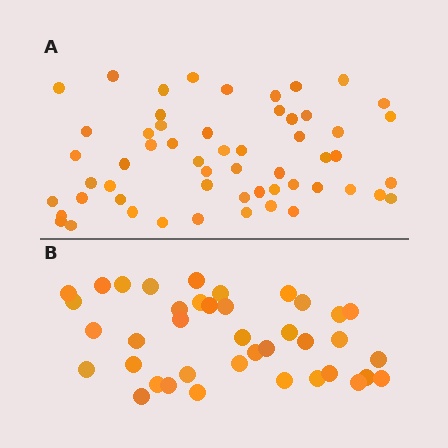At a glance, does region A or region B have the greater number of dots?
Region A (the top region) has more dots.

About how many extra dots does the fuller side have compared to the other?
Region A has approximately 15 more dots than region B.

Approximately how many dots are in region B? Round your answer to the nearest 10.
About 40 dots. (The exact count is 39, which rounds to 40.)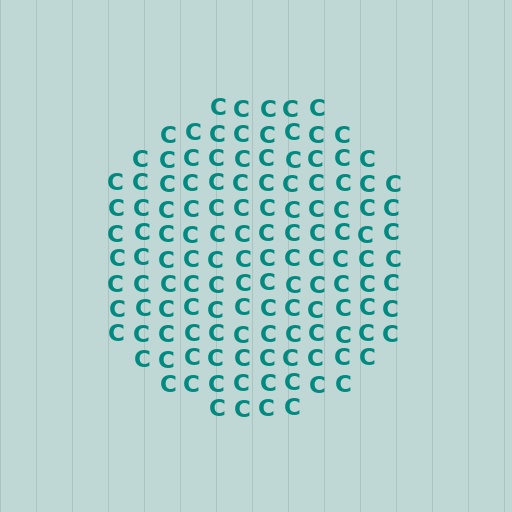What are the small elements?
The small elements are letter C's.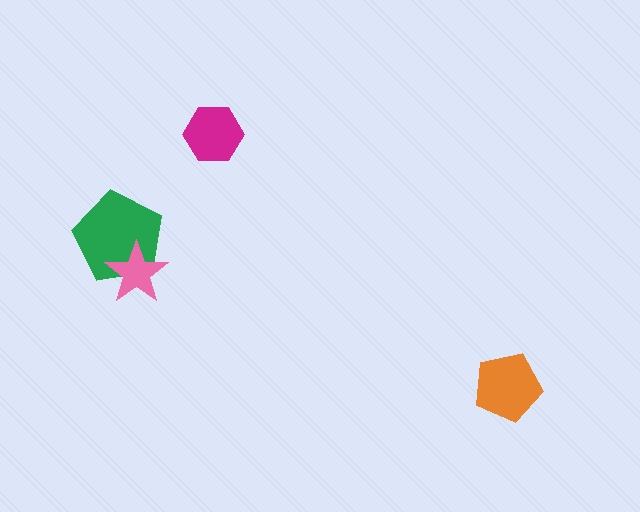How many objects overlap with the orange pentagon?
0 objects overlap with the orange pentagon.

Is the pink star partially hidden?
No, no other shape covers it.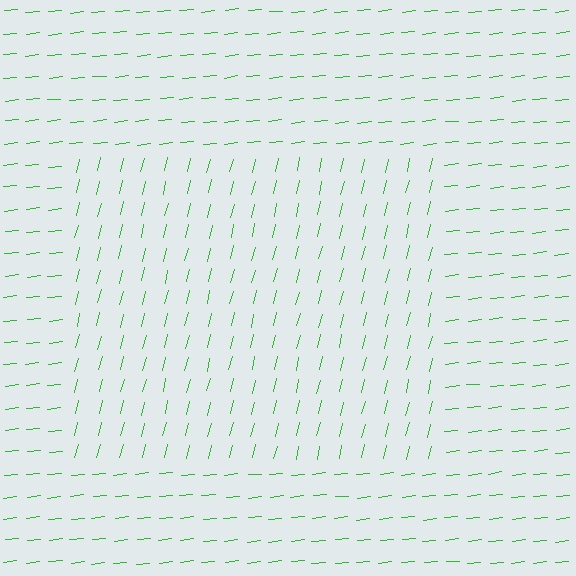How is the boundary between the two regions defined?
The boundary is defined purely by a change in line orientation (approximately 70 degrees difference). All lines are the same color and thickness.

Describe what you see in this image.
The image is filled with small green line segments. A rectangle region in the image has lines oriented differently from the surrounding lines, creating a visible texture boundary.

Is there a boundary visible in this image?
Yes, there is a texture boundary formed by a change in line orientation.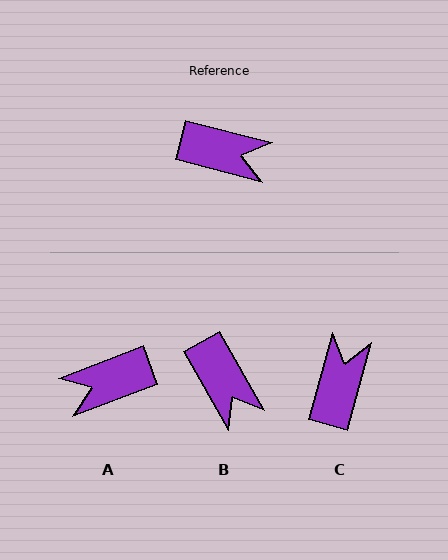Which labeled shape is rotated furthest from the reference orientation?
A, about 145 degrees away.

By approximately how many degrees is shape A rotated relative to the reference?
Approximately 145 degrees clockwise.